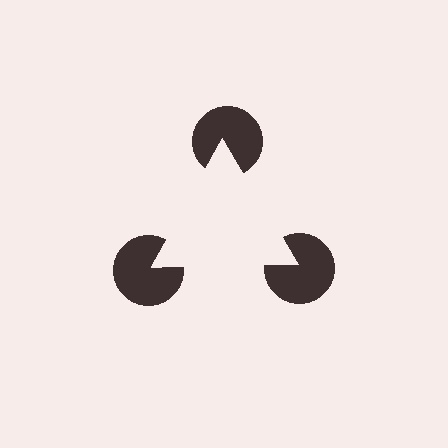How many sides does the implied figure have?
3 sides.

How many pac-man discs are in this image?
There are 3 — one at each vertex of the illusory triangle.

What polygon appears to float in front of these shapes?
An illusory triangle — its edges are inferred from the aligned wedge cuts in the pac-man discs, not physically drawn.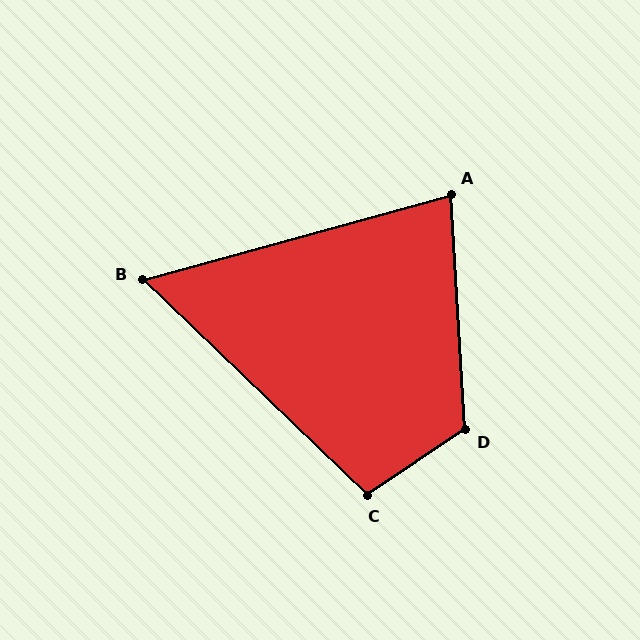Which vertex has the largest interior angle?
D, at approximately 121 degrees.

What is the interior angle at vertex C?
Approximately 102 degrees (obtuse).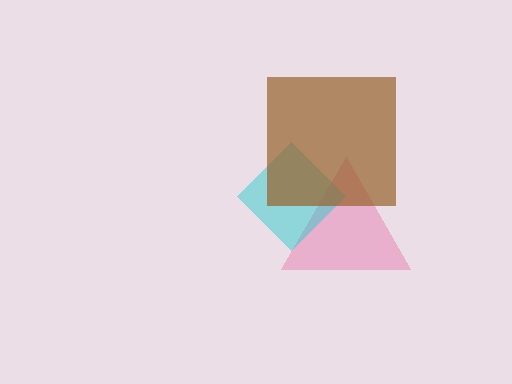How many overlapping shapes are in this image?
There are 3 overlapping shapes in the image.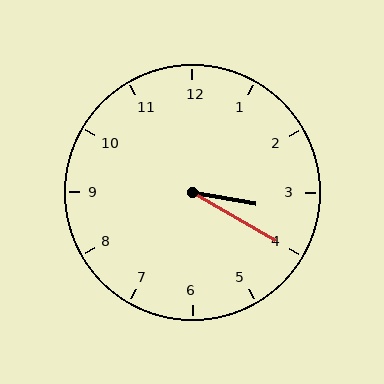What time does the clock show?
3:20.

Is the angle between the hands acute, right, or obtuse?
It is acute.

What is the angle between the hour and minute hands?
Approximately 20 degrees.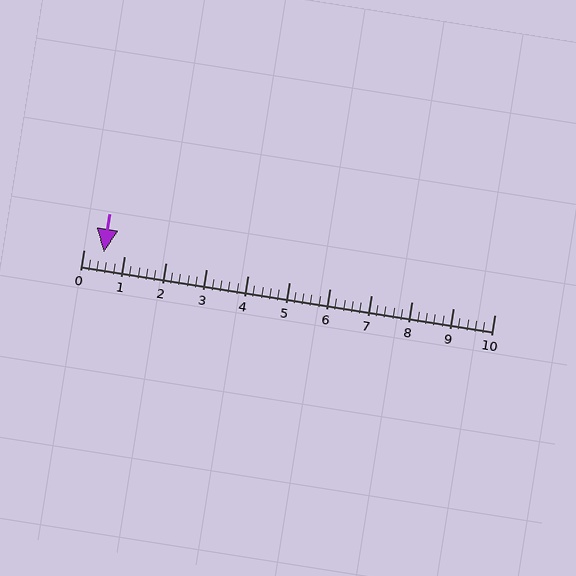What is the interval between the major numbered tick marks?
The major tick marks are spaced 1 units apart.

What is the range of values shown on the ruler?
The ruler shows values from 0 to 10.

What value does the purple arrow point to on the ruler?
The purple arrow points to approximately 0.5.